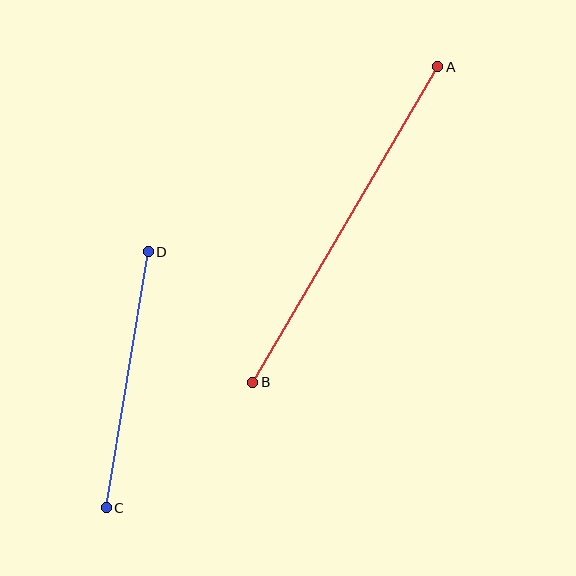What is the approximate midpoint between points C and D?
The midpoint is at approximately (127, 380) pixels.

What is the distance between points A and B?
The distance is approximately 366 pixels.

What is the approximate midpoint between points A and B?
The midpoint is at approximately (345, 224) pixels.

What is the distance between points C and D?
The distance is approximately 259 pixels.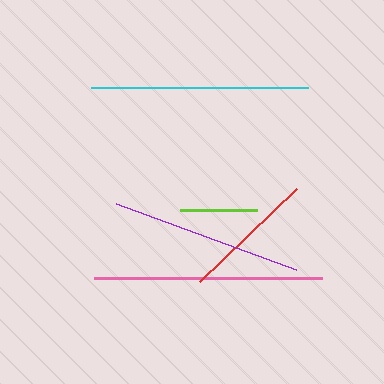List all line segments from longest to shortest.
From longest to shortest: pink, cyan, purple, red, lime.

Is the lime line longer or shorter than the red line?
The red line is longer than the lime line.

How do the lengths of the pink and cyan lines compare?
The pink and cyan lines are approximately the same length.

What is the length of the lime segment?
The lime segment is approximately 77 pixels long.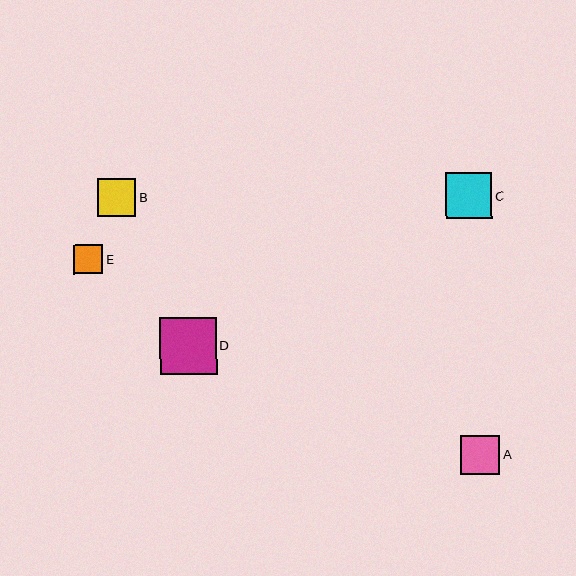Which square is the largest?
Square D is the largest with a size of approximately 57 pixels.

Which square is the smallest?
Square E is the smallest with a size of approximately 29 pixels.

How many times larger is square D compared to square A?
Square D is approximately 1.5 times the size of square A.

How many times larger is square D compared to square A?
Square D is approximately 1.5 times the size of square A.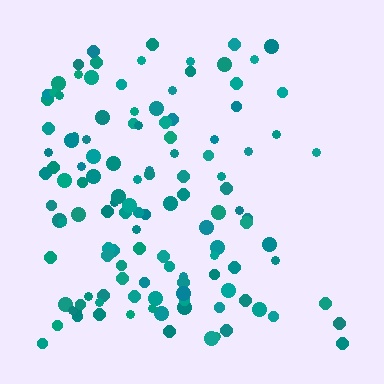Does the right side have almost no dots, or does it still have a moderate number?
Still a moderate number, just noticeably fewer than the left.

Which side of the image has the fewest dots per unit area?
The right.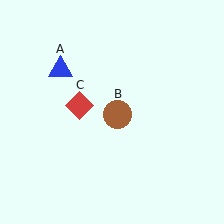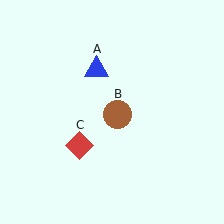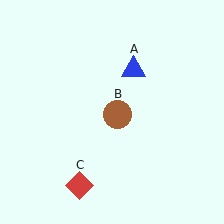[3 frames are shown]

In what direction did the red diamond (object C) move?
The red diamond (object C) moved down.